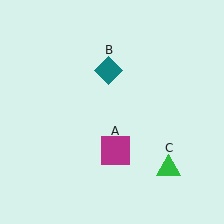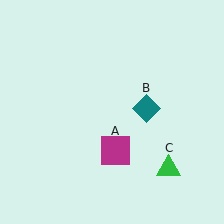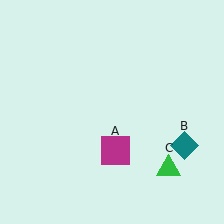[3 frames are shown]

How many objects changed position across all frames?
1 object changed position: teal diamond (object B).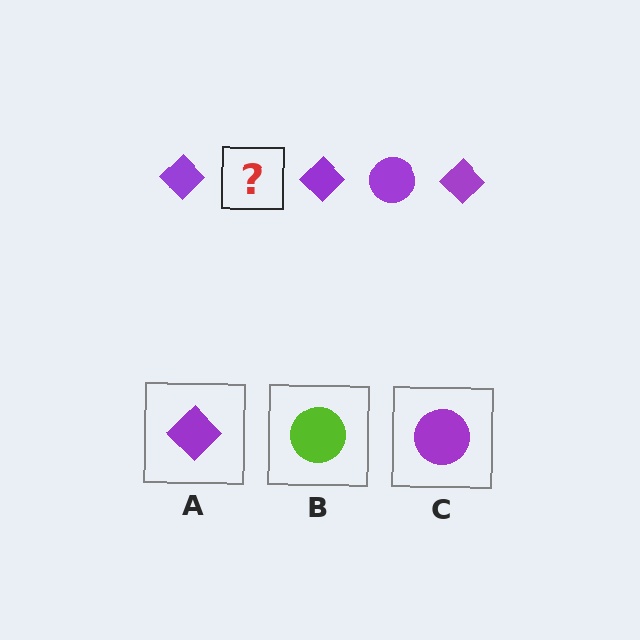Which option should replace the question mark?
Option C.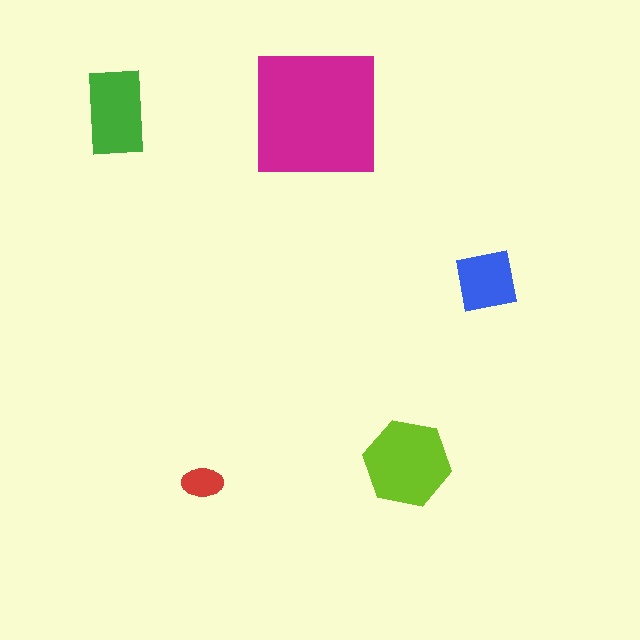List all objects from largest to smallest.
The magenta square, the lime hexagon, the green rectangle, the blue square, the red ellipse.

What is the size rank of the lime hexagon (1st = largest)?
2nd.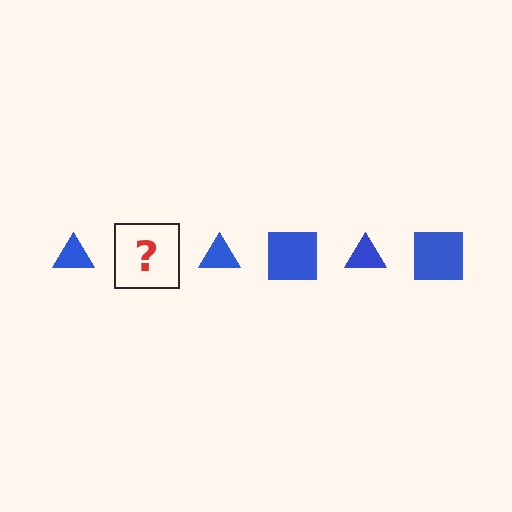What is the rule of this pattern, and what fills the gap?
The rule is that the pattern cycles through triangle, square shapes in blue. The gap should be filled with a blue square.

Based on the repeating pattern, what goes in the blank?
The blank should be a blue square.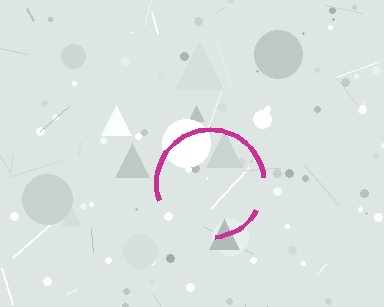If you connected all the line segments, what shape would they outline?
They would outline a circle.